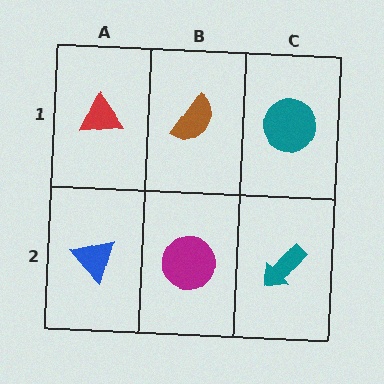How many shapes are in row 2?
3 shapes.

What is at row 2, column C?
A teal arrow.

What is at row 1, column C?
A teal circle.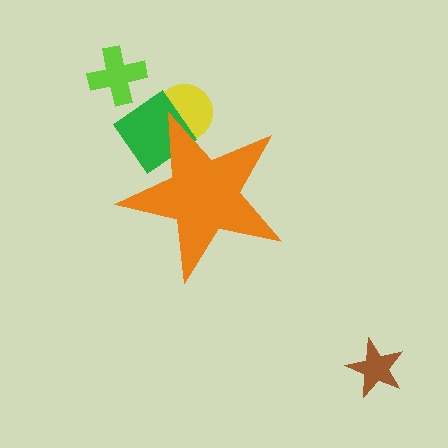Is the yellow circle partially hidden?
Yes, the yellow circle is partially hidden behind the orange star.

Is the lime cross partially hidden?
No, the lime cross is fully visible.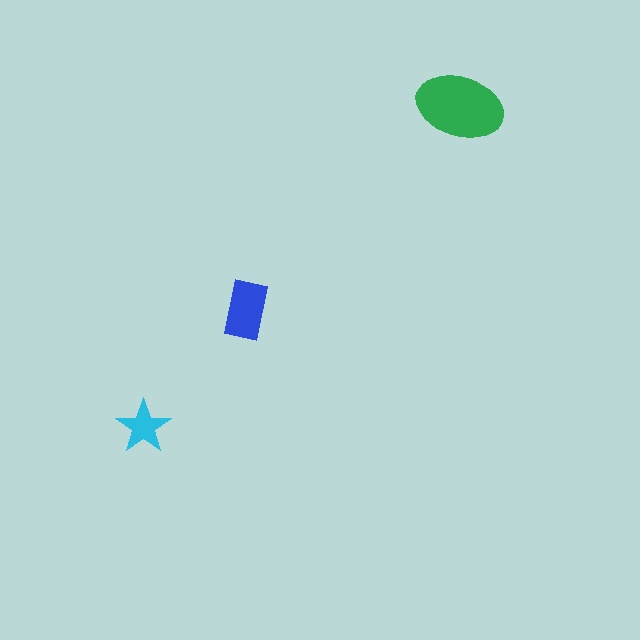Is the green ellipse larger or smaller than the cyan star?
Larger.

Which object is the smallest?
The cyan star.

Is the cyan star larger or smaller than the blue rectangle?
Smaller.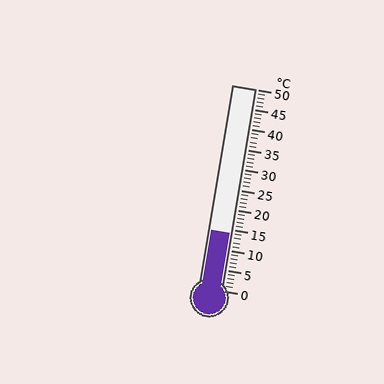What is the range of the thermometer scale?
The thermometer scale ranges from 0°C to 50°C.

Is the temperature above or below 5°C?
The temperature is above 5°C.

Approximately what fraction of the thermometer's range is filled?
The thermometer is filled to approximately 30% of its range.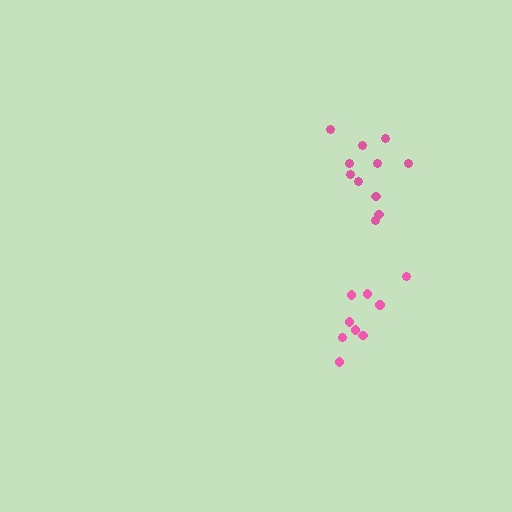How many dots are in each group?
Group 1: 11 dots, Group 2: 9 dots (20 total).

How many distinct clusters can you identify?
There are 2 distinct clusters.